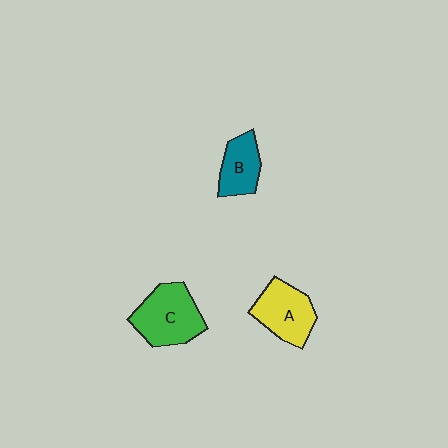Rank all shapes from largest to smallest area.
From largest to smallest: C (green), A (yellow), B (teal).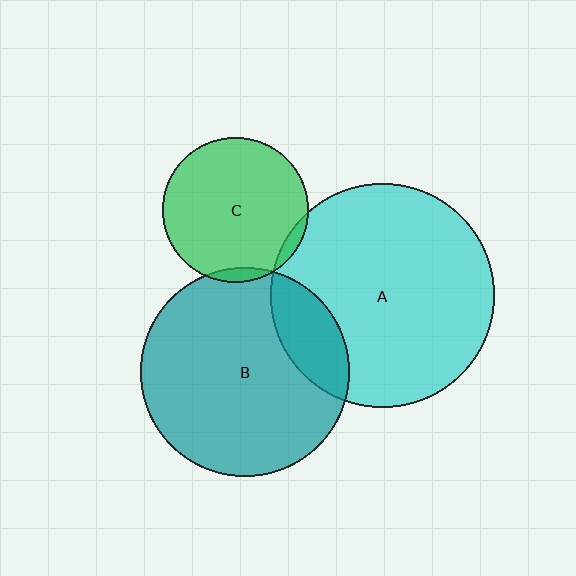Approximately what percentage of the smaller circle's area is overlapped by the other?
Approximately 5%.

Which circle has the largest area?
Circle A (cyan).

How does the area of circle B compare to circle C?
Approximately 2.1 times.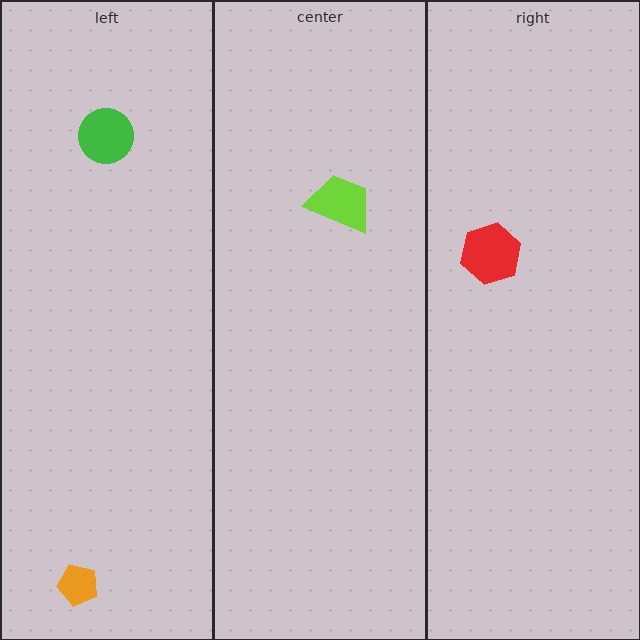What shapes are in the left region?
The orange pentagon, the green circle.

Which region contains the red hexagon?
The right region.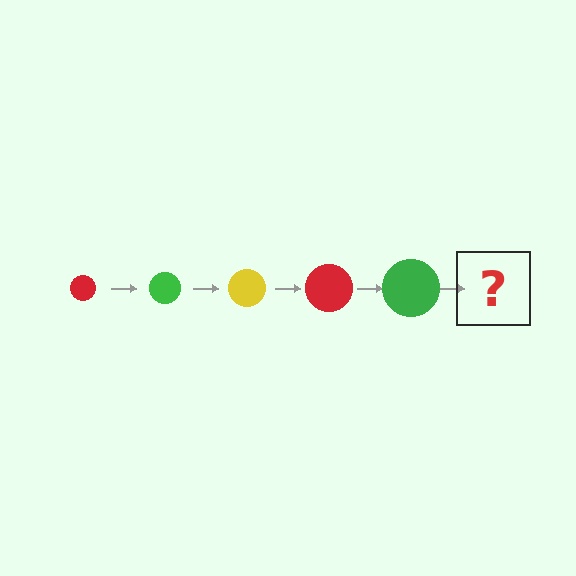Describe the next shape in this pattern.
It should be a yellow circle, larger than the previous one.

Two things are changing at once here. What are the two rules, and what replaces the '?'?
The two rules are that the circle grows larger each step and the color cycles through red, green, and yellow. The '?' should be a yellow circle, larger than the previous one.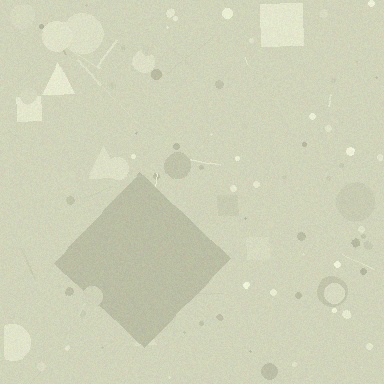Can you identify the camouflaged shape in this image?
The camouflaged shape is a diamond.